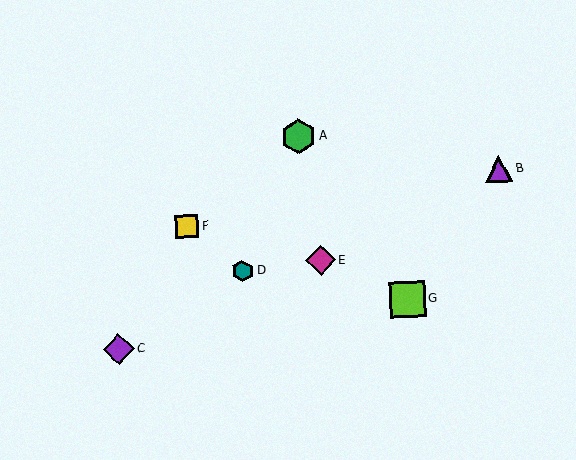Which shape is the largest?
The lime square (labeled G) is the largest.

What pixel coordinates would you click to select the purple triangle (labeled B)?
Click at (499, 169) to select the purple triangle B.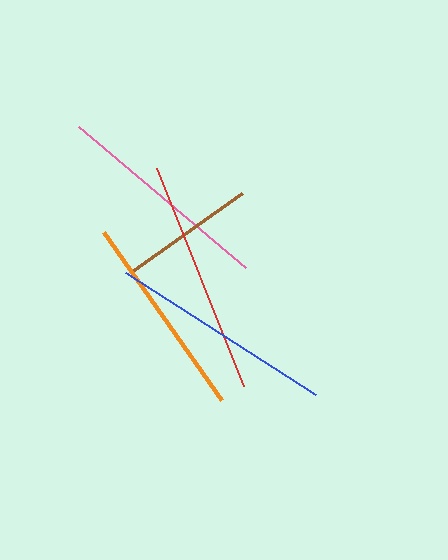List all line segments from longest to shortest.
From longest to shortest: red, blue, pink, orange, brown.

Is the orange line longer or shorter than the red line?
The red line is longer than the orange line.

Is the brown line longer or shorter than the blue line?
The blue line is longer than the brown line.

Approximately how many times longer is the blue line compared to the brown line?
The blue line is approximately 1.7 times the length of the brown line.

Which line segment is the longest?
The red line is the longest at approximately 234 pixels.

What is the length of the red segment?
The red segment is approximately 234 pixels long.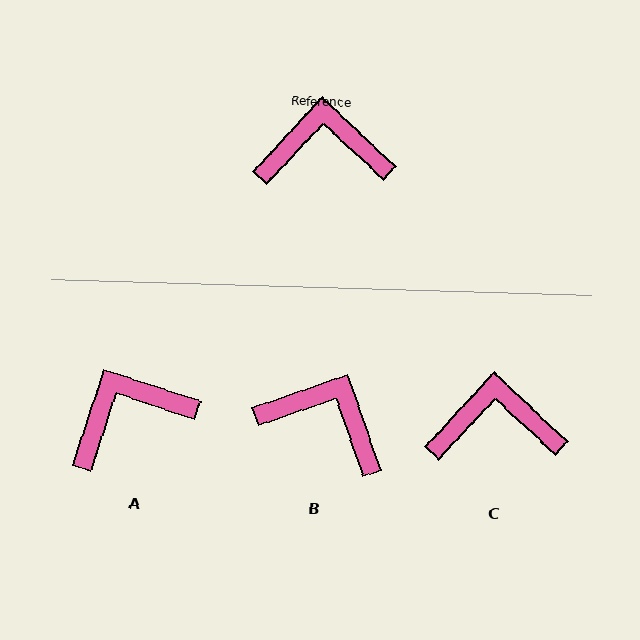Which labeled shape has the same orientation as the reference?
C.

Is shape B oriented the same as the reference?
No, it is off by about 28 degrees.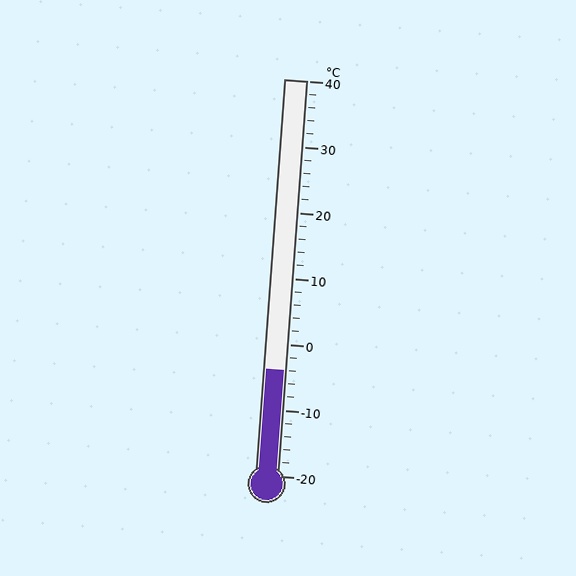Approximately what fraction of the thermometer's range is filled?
The thermometer is filled to approximately 25% of its range.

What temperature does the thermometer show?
The thermometer shows approximately -4°C.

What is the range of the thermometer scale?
The thermometer scale ranges from -20°C to 40°C.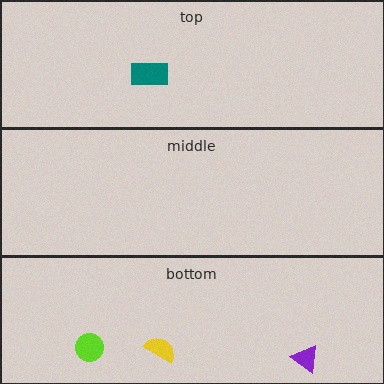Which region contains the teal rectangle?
The top region.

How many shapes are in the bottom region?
3.